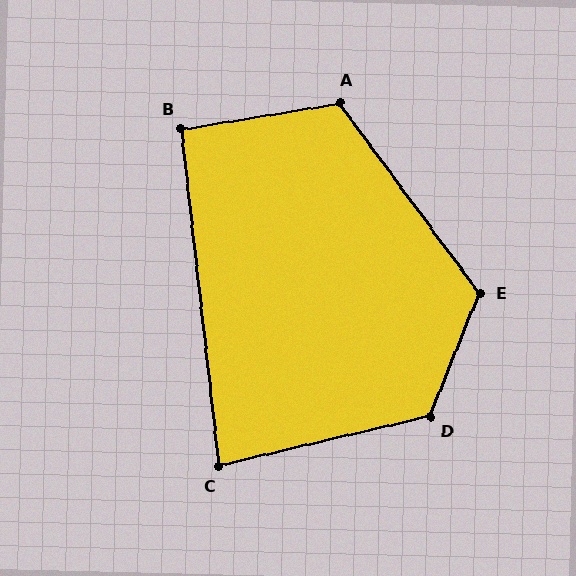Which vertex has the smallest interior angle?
C, at approximately 83 degrees.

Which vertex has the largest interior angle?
D, at approximately 125 degrees.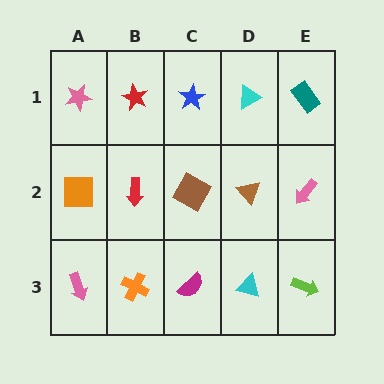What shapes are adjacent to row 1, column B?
A red arrow (row 2, column B), a pink star (row 1, column A), a blue star (row 1, column C).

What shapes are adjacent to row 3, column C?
A brown diamond (row 2, column C), an orange cross (row 3, column B), a cyan triangle (row 3, column D).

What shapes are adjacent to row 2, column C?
A blue star (row 1, column C), a magenta semicircle (row 3, column C), a red arrow (row 2, column B), a brown triangle (row 2, column D).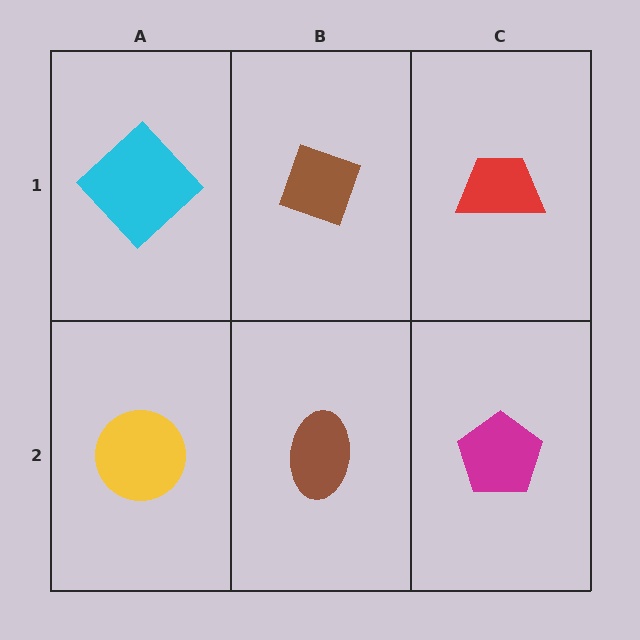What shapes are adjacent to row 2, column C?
A red trapezoid (row 1, column C), a brown ellipse (row 2, column B).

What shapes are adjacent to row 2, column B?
A brown diamond (row 1, column B), a yellow circle (row 2, column A), a magenta pentagon (row 2, column C).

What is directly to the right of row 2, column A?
A brown ellipse.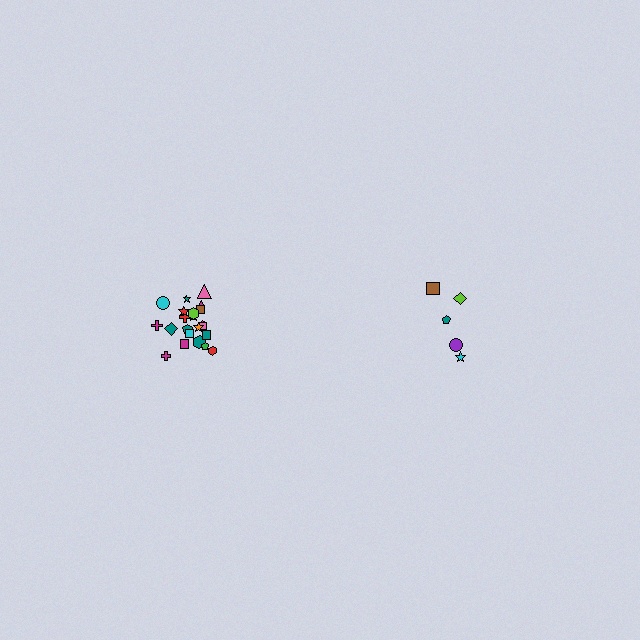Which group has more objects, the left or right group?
The left group.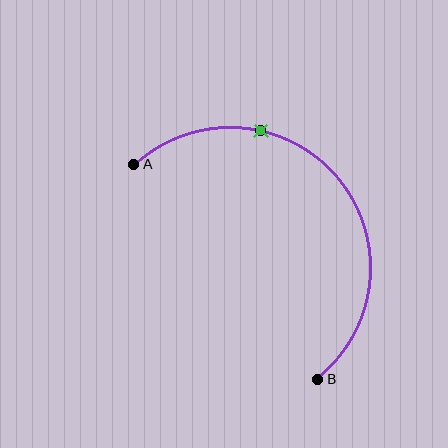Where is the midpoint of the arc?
The arc midpoint is the point on the curve farthest from the straight line joining A and B. It sits above and to the right of that line.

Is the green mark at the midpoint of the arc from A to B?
No. The green mark lies on the arc but is closer to endpoint A. The arc midpoint would be at the point on the curve equidistant along the arc from both A and B.